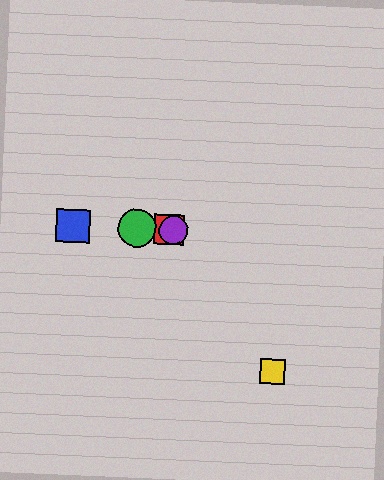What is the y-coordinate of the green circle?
The green circle is at y≈229.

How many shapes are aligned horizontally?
4 shapes (the red square, the blue square, the green circle, the purple circle) are aligned horizontally.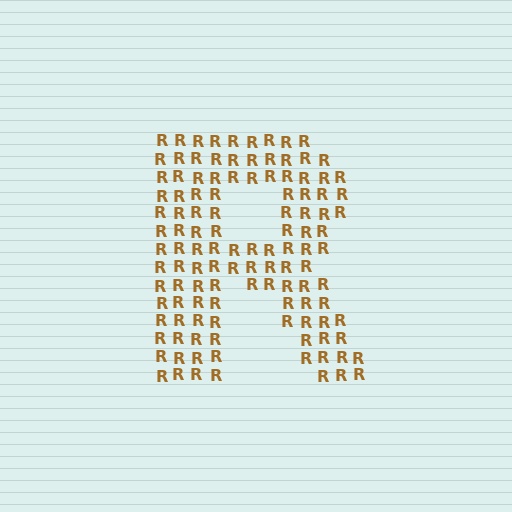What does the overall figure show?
The overall figure shows the letter R.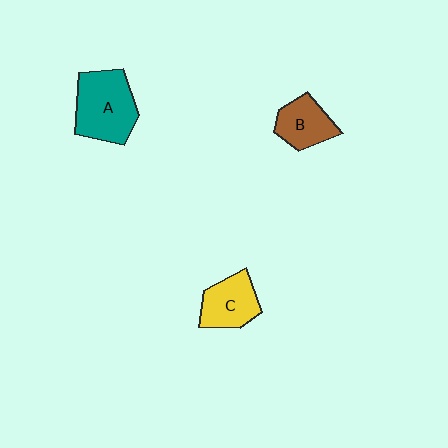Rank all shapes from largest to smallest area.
From largest to smallest: A (teal), C (yellow), B (brown).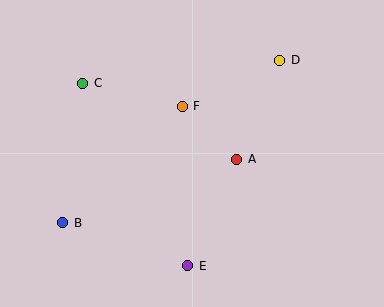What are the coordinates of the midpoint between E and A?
The midpoint between E and A is at (212, 213).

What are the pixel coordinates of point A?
Point A is at (237, 159).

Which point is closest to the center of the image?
Point A at (237, 159) is closest to the center.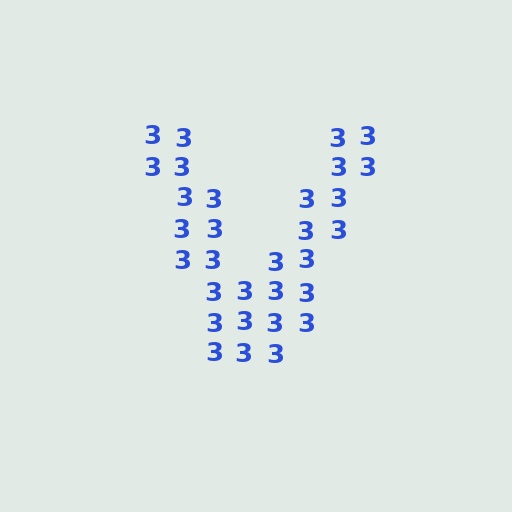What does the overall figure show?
The overall figure shows the letter V.